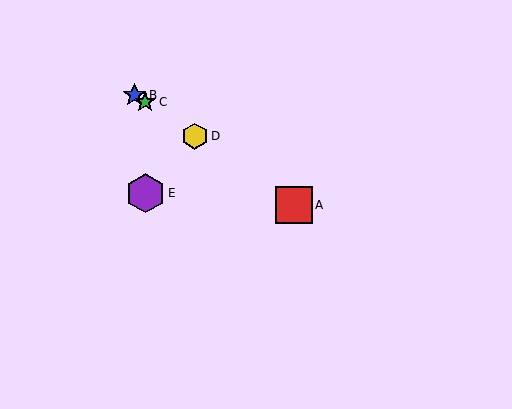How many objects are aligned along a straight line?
4 objects (A, B, C, D) are aligned along a straight line.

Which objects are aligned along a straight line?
Objects A, B, C, D are aligned along a straight line.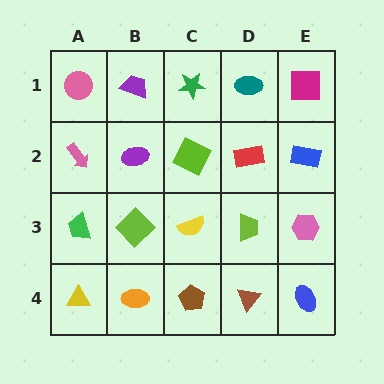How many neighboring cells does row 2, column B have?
4.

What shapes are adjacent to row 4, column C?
A yellow semicircle (row 3, column C), an orange ellipse (row 4, column B), a brown triangle (row 4, column D).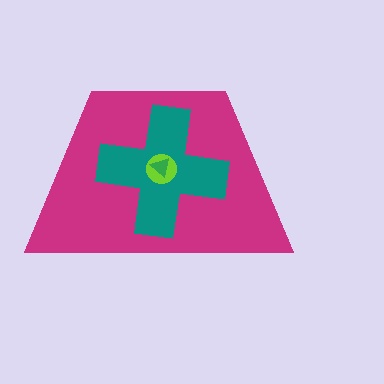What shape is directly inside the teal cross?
The lime circle.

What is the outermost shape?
The magenta trapezoid.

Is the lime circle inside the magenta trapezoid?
Yes.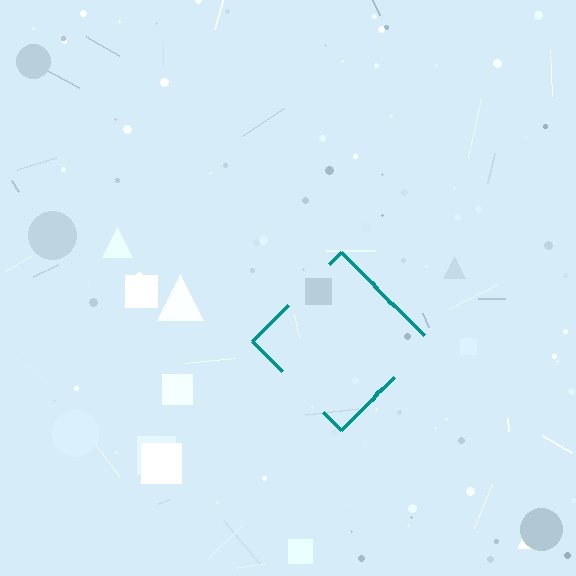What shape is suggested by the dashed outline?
The dashed outline suggests a diamond.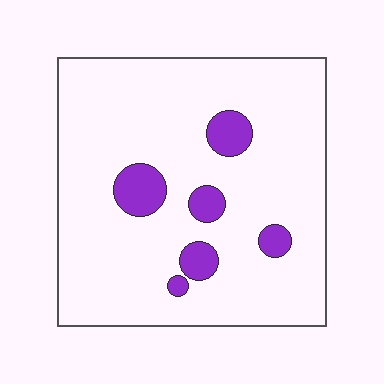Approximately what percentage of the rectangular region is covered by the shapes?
Approximately 10%.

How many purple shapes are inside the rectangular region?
6.